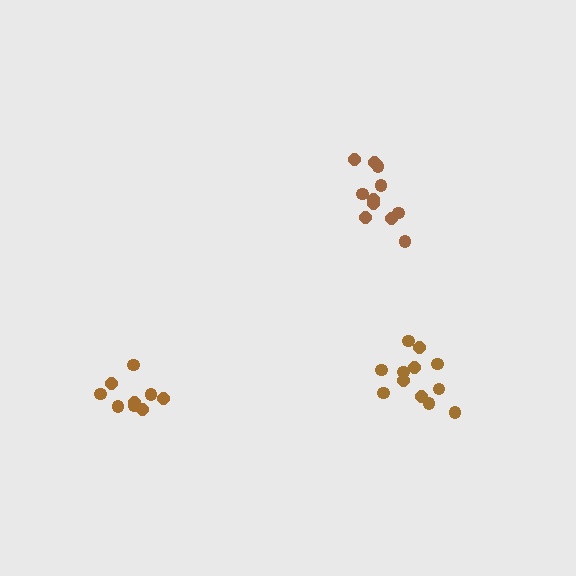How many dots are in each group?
Group 1: 11 dots, Group 2: 12 dots, Group 3: 9 dots (32 total).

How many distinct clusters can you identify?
There are 3 distinct clusters.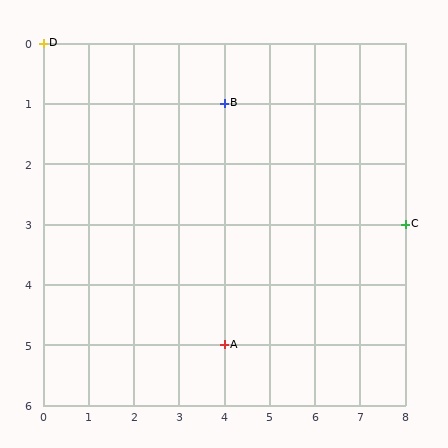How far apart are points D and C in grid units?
Points D and C are 8 columns and 3 rows apart (about 8.5 grid units diagonally).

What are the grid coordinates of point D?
Point D is at grid coordinates (0, 0).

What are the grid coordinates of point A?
Point A is at grid coordinates (4, 5).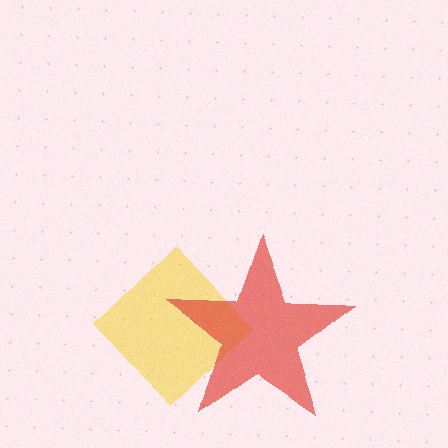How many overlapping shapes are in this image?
There are 2 overlapping shapes in the image.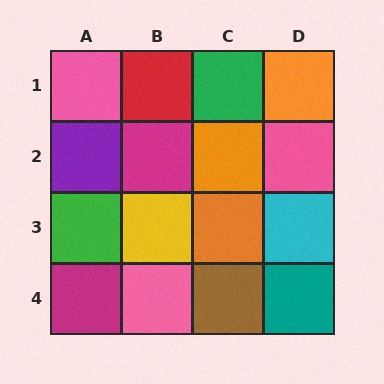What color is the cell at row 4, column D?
Teal.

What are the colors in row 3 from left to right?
Green, yellow, orange, cyan.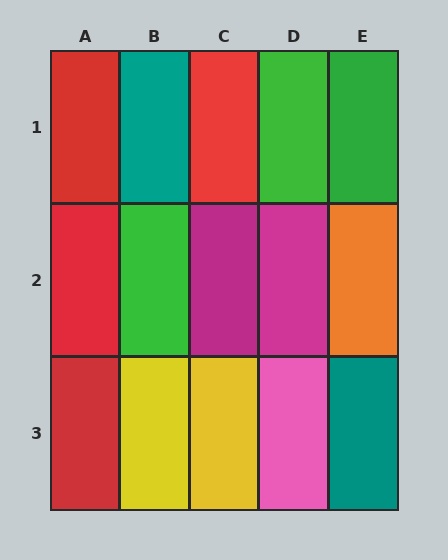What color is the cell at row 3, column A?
Red.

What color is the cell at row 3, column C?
Yellow.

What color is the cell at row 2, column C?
Magenta.